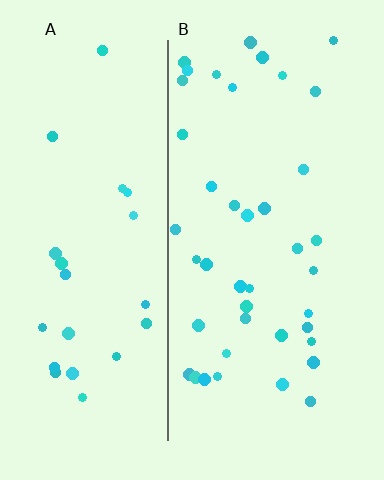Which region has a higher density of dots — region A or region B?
B (the right).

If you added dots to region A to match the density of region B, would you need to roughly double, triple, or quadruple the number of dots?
Approximately double.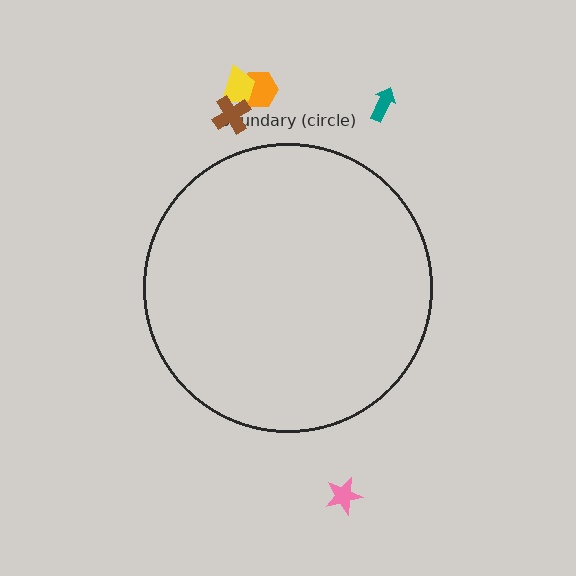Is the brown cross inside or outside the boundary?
Outside.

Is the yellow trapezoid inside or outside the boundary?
Outside.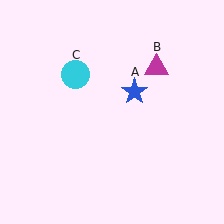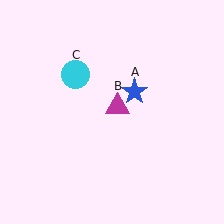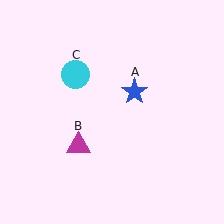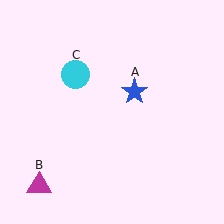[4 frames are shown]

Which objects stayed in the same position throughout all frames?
Blue star (object A) and cyan circle (object C) remained stationary.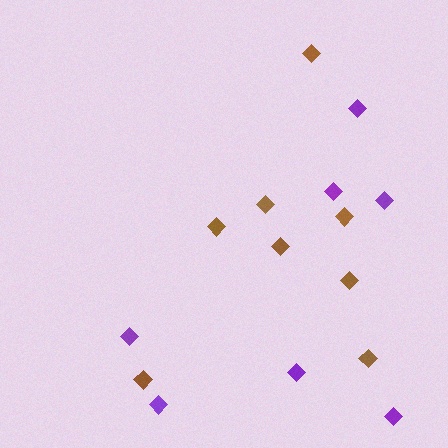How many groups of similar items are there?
There are 2 groups: one group of brown diamonds (8) and one group of purple diamonds (7).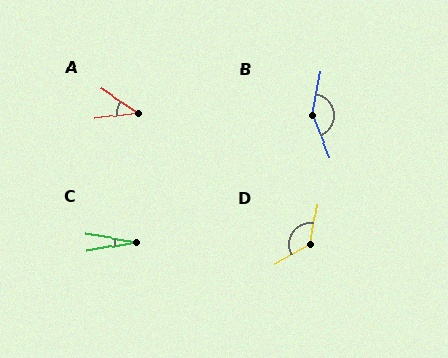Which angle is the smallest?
C, at approximately 19 degrees.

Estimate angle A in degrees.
Approximately 41 degrees.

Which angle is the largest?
B, at approximately 147 degrees.